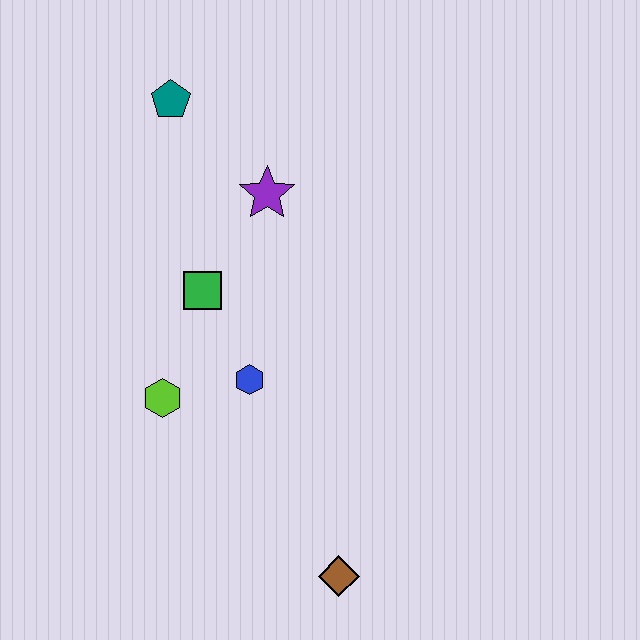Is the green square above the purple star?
No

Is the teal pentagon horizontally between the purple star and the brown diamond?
No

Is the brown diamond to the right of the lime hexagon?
Yes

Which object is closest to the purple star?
The green square is closest to the purple star.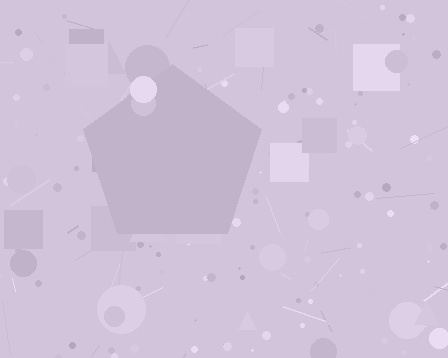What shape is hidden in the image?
A pentagon is hidden in the image.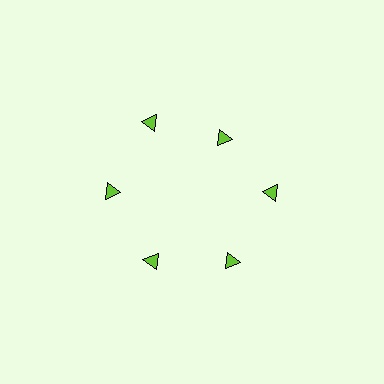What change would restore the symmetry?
The symmetry would be restored by moving it outward, back onto the ring so that all 6 triangles sit at equal angles and equal distance from the center.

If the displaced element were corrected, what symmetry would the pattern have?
It would have 6-fold rotational symmetry — the pattern would map onto itself every 60 degrees.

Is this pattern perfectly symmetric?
No. The 6 lime triangles are arranged in a ring, but one element near the 1 o'clock position is pulled inward toward the center, breaking the 6-fold rotational symmetry.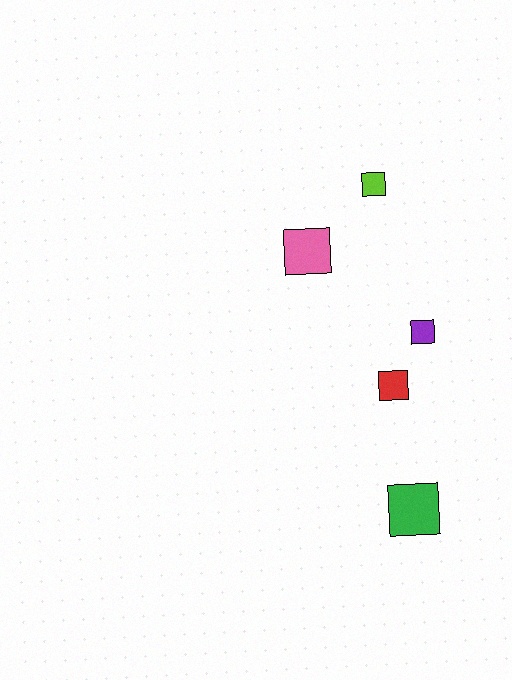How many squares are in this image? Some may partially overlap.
There are 5 squares.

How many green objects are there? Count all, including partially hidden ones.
There is 1 green object.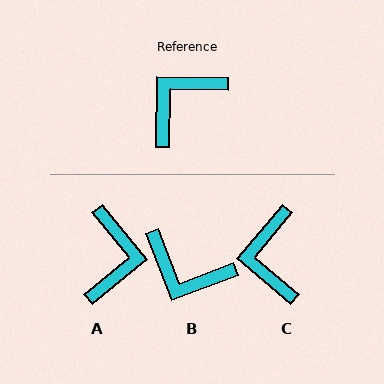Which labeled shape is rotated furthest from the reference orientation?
A, about 140 degrees away.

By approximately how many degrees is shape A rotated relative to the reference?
Approximately 140 degrees clockwise.